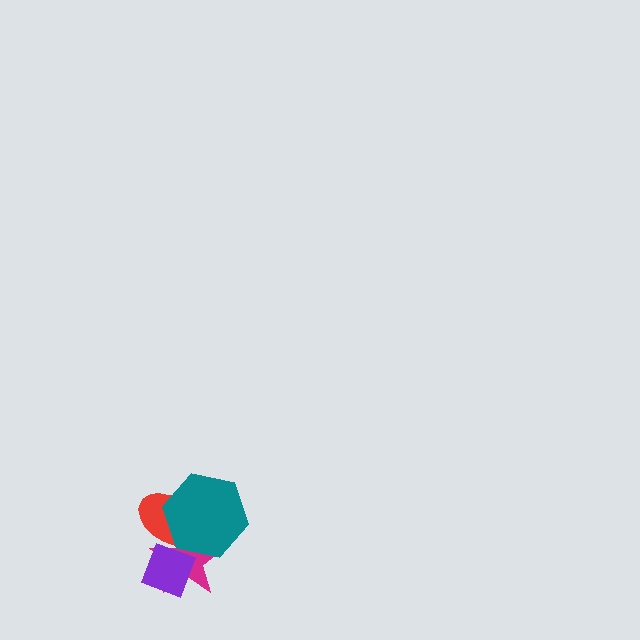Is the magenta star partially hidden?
Yes, it is partially covered by another shape.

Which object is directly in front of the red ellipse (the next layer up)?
The magenta star is directly in front of the red ellipse.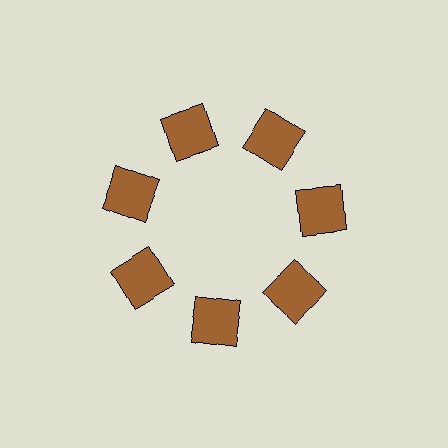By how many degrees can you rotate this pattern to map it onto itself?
The pattern maps onto itself every 51 degrees of rotation.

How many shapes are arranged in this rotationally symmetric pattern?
There are 7 shapes, arranged in 7 groups of 1.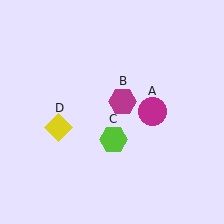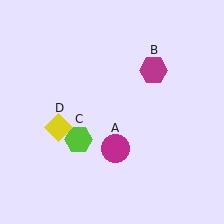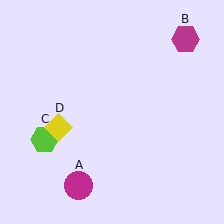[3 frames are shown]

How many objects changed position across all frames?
3 objects changed position: magenta circle (object A), magenta hexagon (object B), lime hexagon (object C).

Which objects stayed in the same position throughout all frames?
Yellow diamond (object D) remained stationary.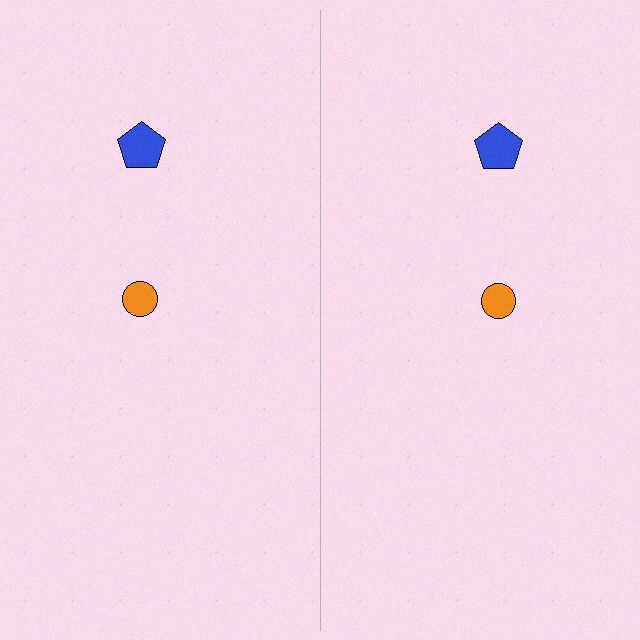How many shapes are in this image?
There are 4 shapes in this image.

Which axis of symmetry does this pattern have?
The pattern has a vertical axis of symmetry running through the center of the image.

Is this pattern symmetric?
Yes, this pattern has bilateral (reflection) symmetry.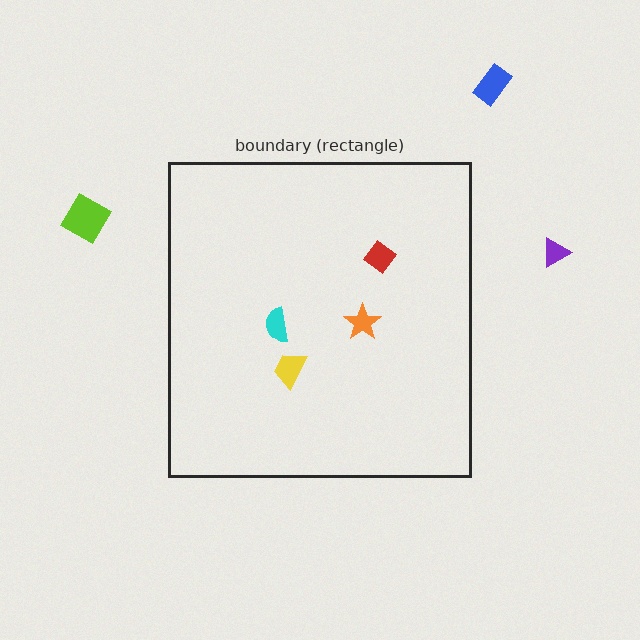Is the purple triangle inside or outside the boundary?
Outside.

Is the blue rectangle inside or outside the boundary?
Outside.